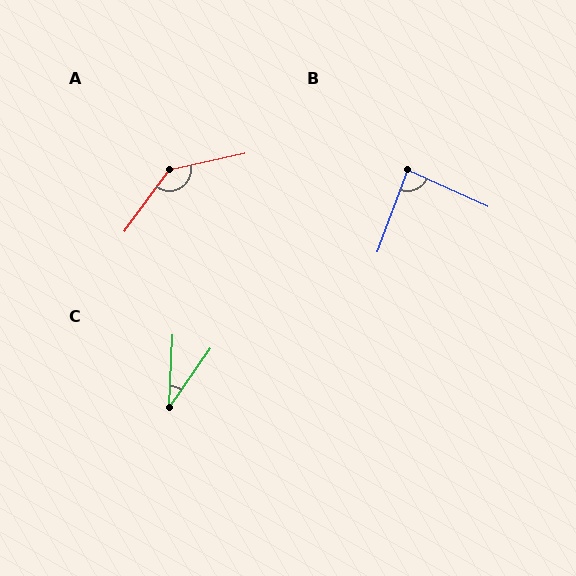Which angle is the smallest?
C, at approximately 32 degrees.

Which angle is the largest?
A, at approximately 139 degrees.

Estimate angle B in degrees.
Approximately 86 degrees.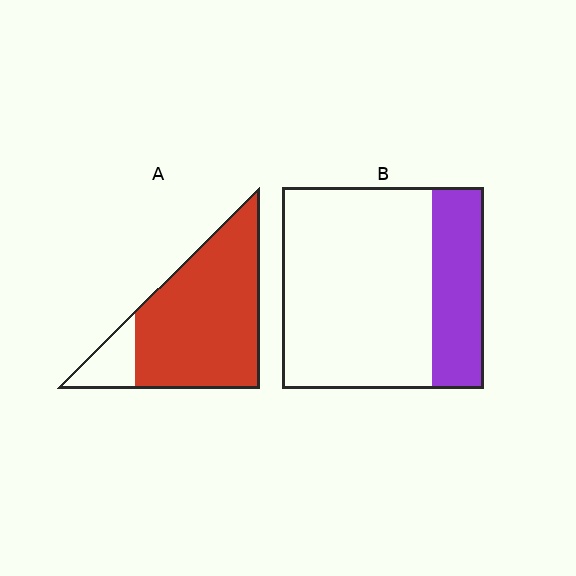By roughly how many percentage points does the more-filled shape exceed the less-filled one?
By roughly 60 percentage points (A over B).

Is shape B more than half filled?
No.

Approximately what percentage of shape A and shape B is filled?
A is approximately 85% and B is approximately 25%.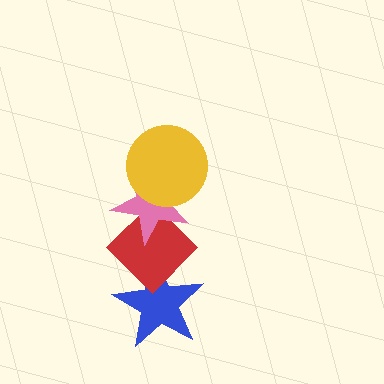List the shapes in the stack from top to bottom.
From top to bottom: the yellow circle, the pink star, the red diamond, the blue star.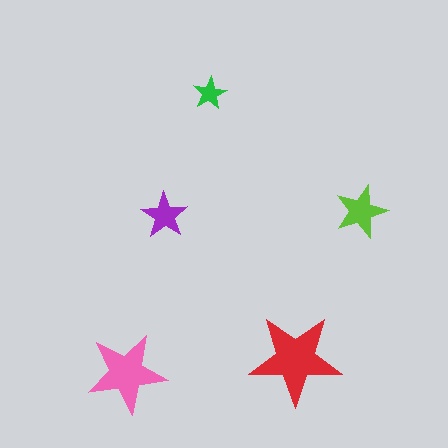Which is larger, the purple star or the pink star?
The pink one.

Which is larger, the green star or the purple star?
The purple one.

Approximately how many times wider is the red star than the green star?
About 3 times wider.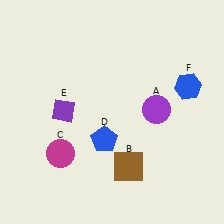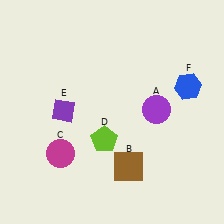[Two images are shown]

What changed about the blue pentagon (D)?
In Image 1, D is blue. In Image 2, it changed to lime.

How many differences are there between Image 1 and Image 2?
There is 1 difference between the two images.